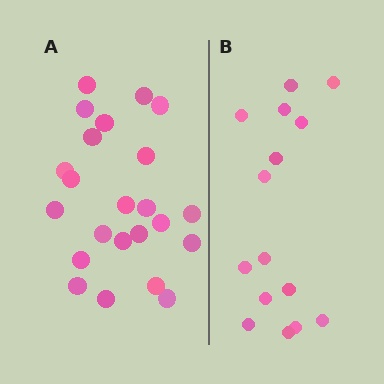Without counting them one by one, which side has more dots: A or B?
Region A (the left region) has more dots.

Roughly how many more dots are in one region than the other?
Region A has roughly 8 or so more dots than region B.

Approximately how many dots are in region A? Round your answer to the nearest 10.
About 20 dots. (The exact count is 23, which rounds to 20.)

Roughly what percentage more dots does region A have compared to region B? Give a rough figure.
About 55% more.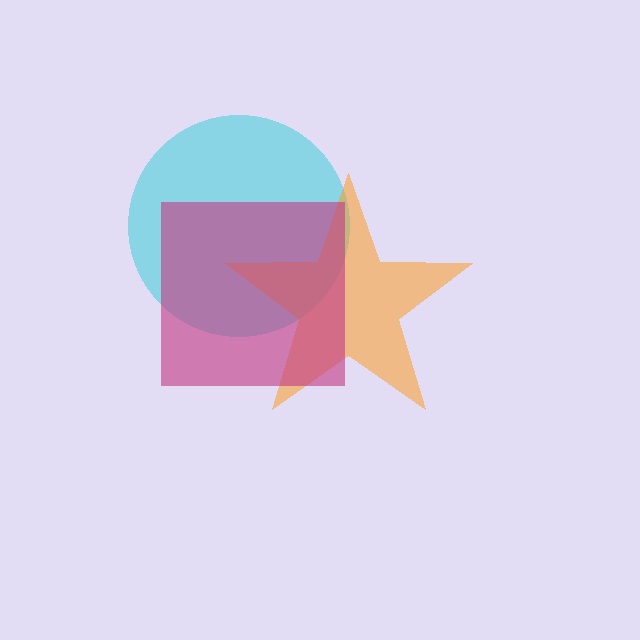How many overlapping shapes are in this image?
There are 3 overlapping shapes in the image.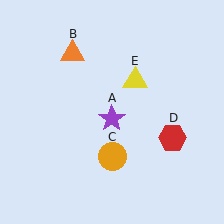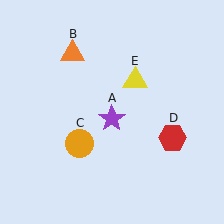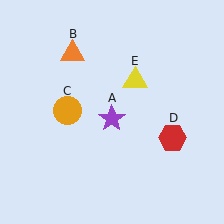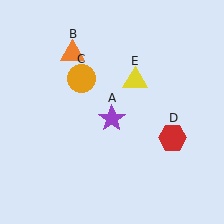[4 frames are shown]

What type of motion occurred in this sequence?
The orange circle (object C) rotated clockwise around the center of the scene.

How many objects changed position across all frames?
1 object changed position: orange circle (object C).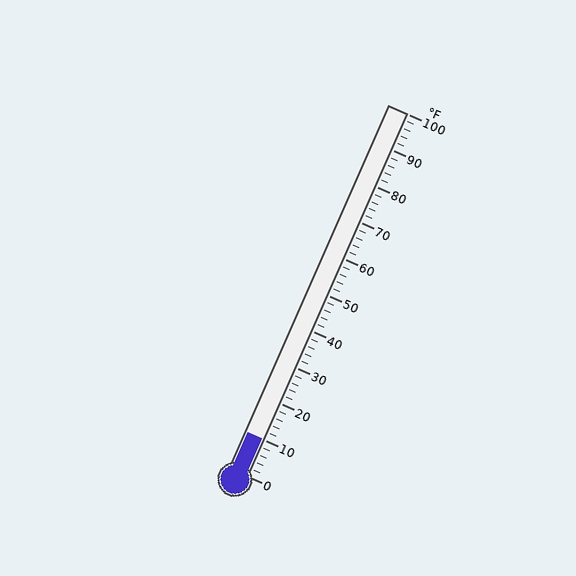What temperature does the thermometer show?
The thermometer shows approximately 10°F.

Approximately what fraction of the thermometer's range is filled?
The thermometer is filled to approximately 10% of its range.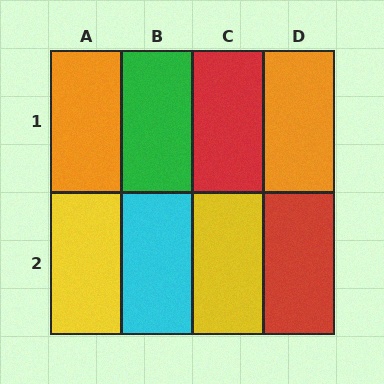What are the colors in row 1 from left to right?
Orange, green, red, orange.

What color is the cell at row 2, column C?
Yellow.